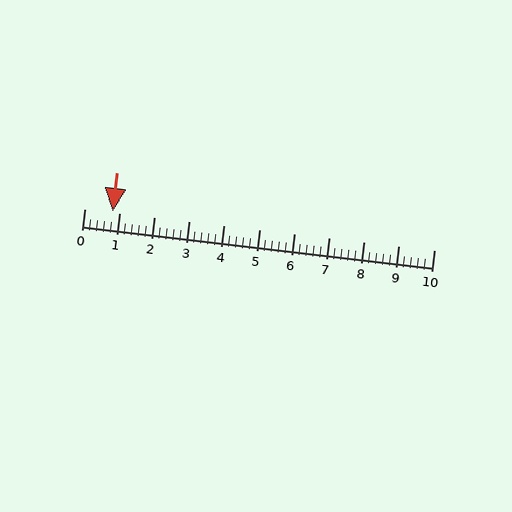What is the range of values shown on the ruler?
The ruler shows values from 0 to 10.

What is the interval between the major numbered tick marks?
The major tick marks are spaced 1 units apart.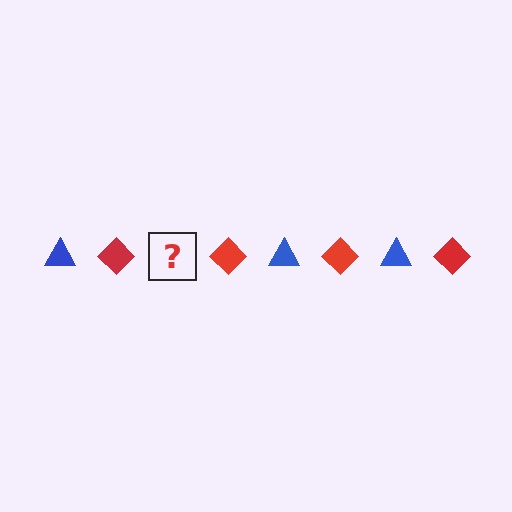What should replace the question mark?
The question mark should be replaced with a blue triangle.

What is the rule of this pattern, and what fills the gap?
The rule is that the pattern alternates between blue triangle and red diamond. The gap should be filled with a blue triangle.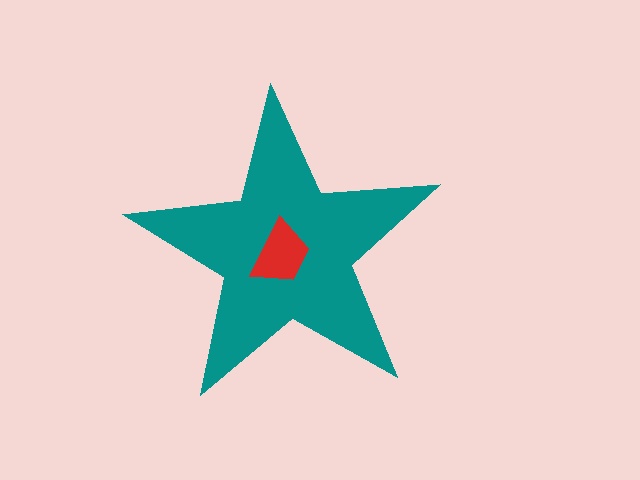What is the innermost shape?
The red trapezoid.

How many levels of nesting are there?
2.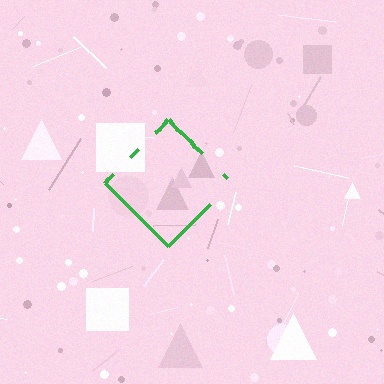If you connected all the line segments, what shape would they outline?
They would outline a diamond.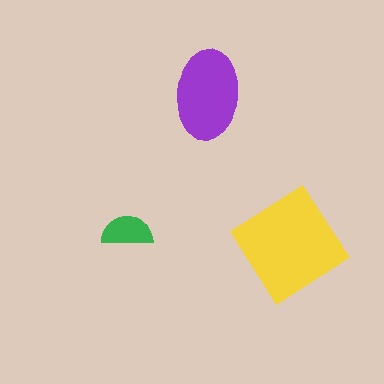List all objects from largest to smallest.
The yellow diamond, the purple ellipse, the green semicircle.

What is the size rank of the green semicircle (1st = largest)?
3rd.